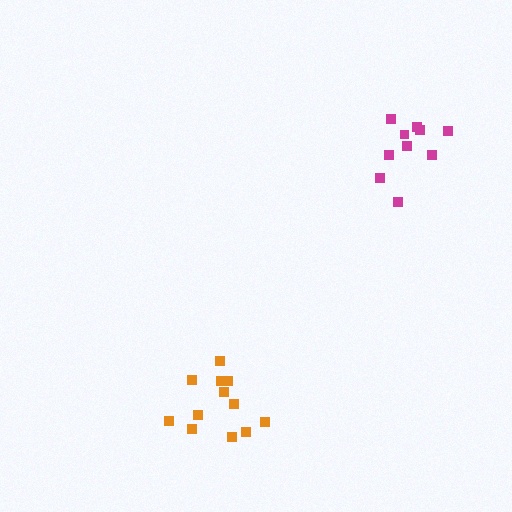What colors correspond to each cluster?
The clusters are colored: magenta, orange.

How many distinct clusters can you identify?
There are 2 distinct clusters.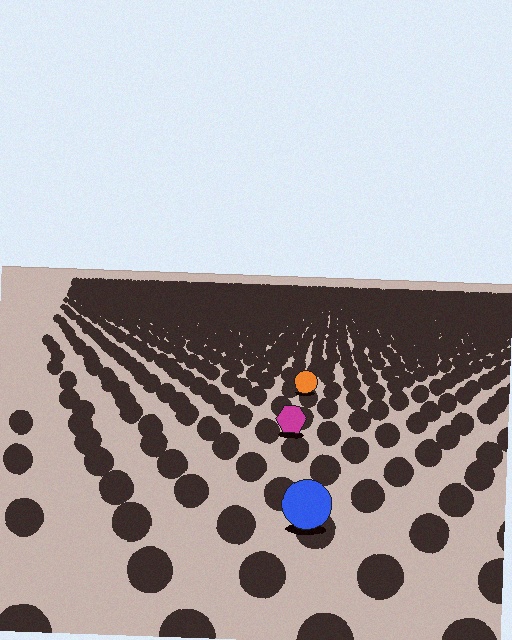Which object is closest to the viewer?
The blue circle is closest. The texture marks near it are larger and more spread out.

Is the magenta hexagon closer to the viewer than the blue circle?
No. The blue circle is closer — you can tell from the texture gradient: the ground texture is coarser near it.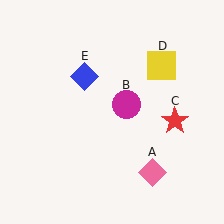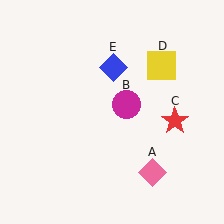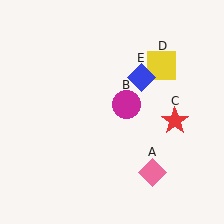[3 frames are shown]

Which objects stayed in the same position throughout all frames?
Pink diamond (object A) and magenta circle (object B) and red star (object C) and yellow square (object D) remained stationary.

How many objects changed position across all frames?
1 object changed position: blue diamond (object E).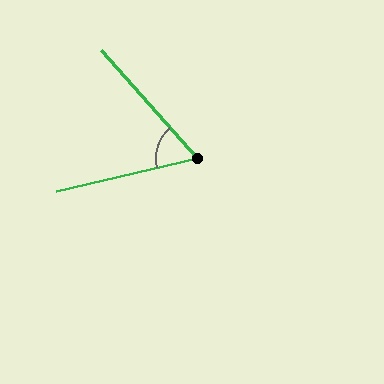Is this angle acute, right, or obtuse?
It is acute.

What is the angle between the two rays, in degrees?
Approximately 62 degrees.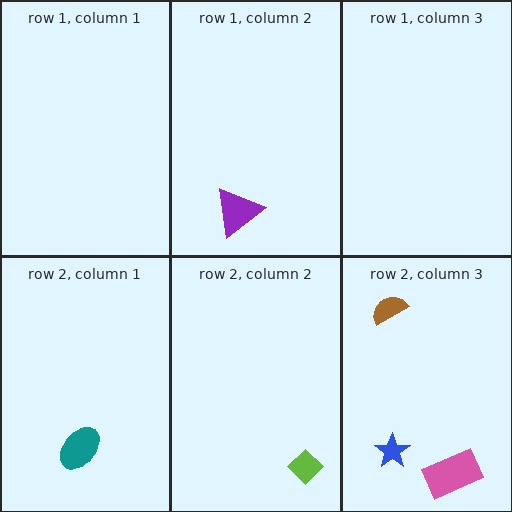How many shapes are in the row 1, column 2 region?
1.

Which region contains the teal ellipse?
The row 2, column 1 region.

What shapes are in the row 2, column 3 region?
The pink rectangle, the brown semicircle, the blue star.